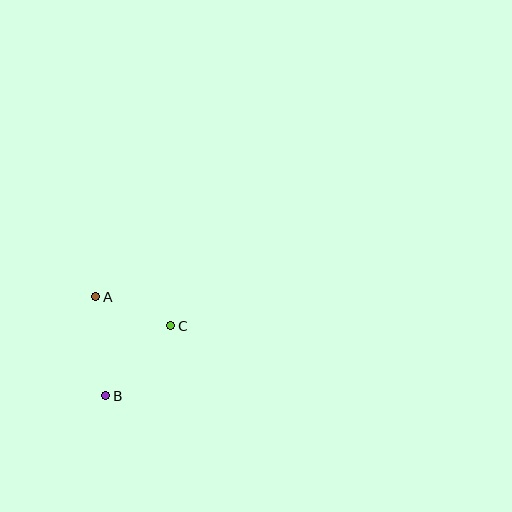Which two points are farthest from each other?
Points A and B are farthest from each other.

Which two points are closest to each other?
Points A and C are closest to each other.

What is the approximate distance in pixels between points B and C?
The distance between B and C is approximately 96 pixels.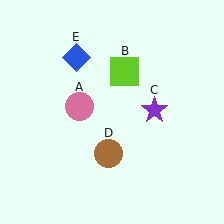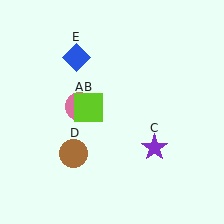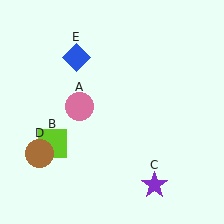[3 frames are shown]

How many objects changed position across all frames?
3 objects changed position: lime square (object B), purple star (object C), brown circle (object D).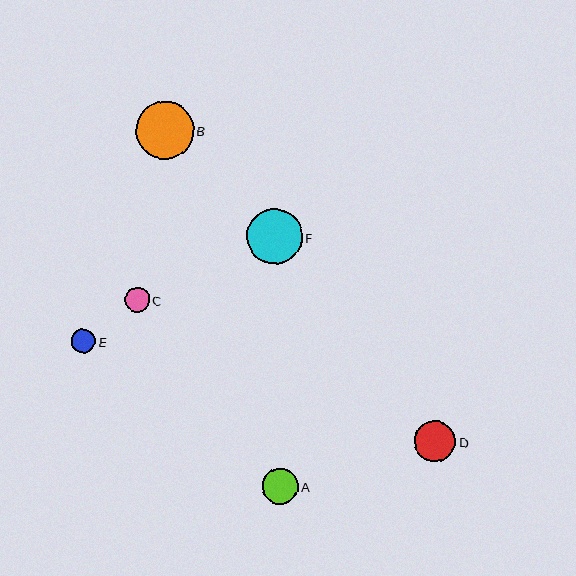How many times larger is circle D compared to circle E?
Circle D is approximately 1.7 times the size of circle E.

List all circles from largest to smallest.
From largest to smallest: B, F, D, A, E, C.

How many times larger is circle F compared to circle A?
Circle F is approximately 1.5 times the size of circle A.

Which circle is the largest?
Circle B is the largest with a size of approximately 58 pixels.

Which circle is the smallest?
Circle C is the smallest with a size of approximately 24 pixels.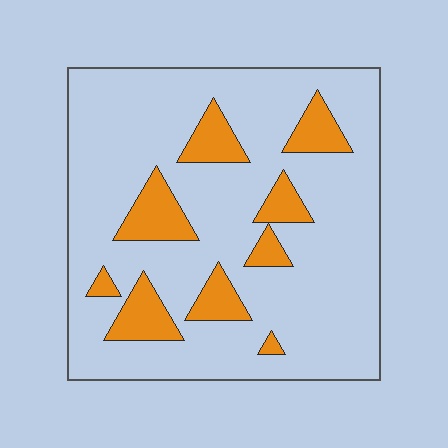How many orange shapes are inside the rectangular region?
9.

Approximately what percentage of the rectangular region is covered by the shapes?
Approximately 15%.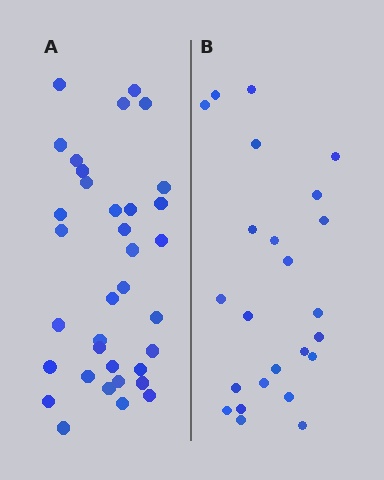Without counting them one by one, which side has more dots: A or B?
Region A (the left region) has more dots.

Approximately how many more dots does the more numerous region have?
Region A has roughly 12 or so more dots than region B.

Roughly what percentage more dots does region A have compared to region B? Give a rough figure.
About 45% more.